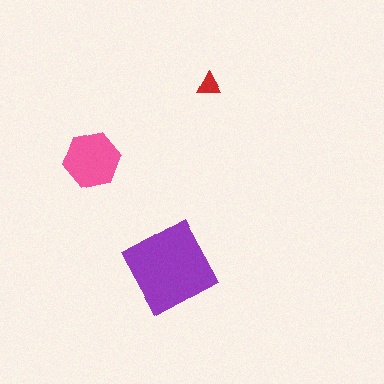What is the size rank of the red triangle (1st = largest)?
3rd.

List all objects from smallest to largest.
The red triangle, the pink hexagon, the purple diamond.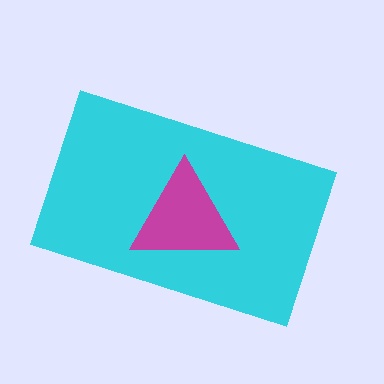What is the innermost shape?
The magenta triangle.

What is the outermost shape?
The cyan rectangle.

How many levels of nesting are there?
2.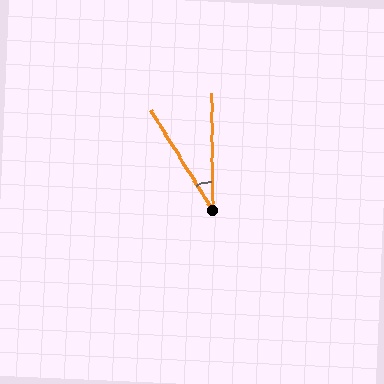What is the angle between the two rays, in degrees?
Approximately 32 degrees.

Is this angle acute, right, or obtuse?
It is acute.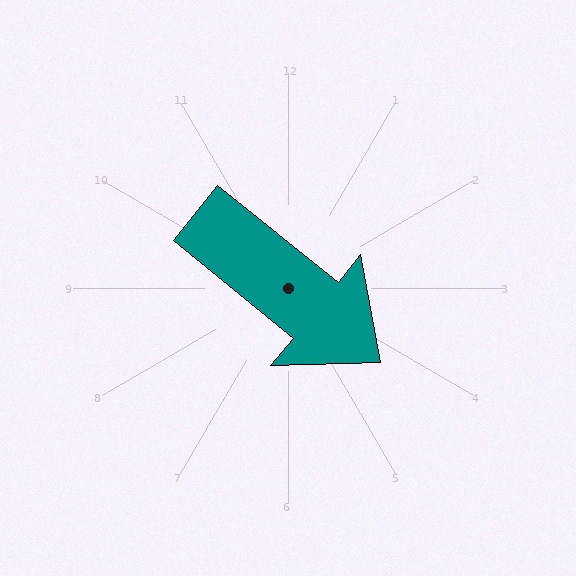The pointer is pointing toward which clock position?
Roughly 4 o'clock.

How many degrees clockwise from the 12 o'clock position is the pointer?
Approximately 129 degrees.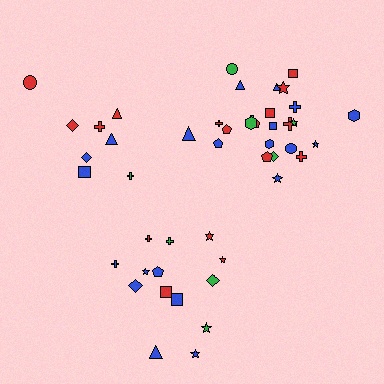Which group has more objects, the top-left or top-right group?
The top-right group.